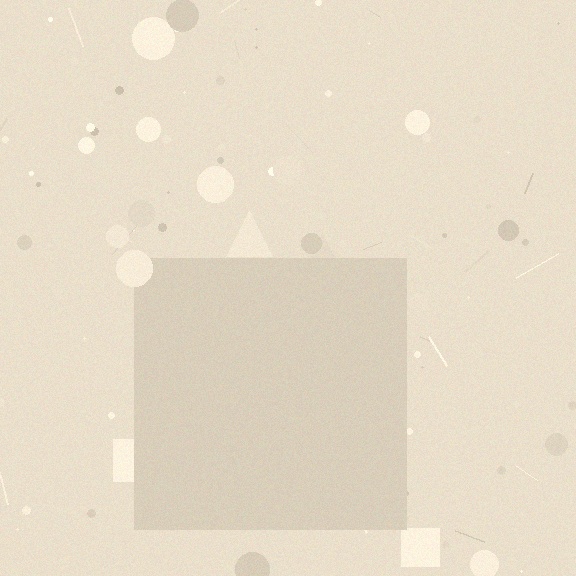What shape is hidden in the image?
A square is hidden in the image.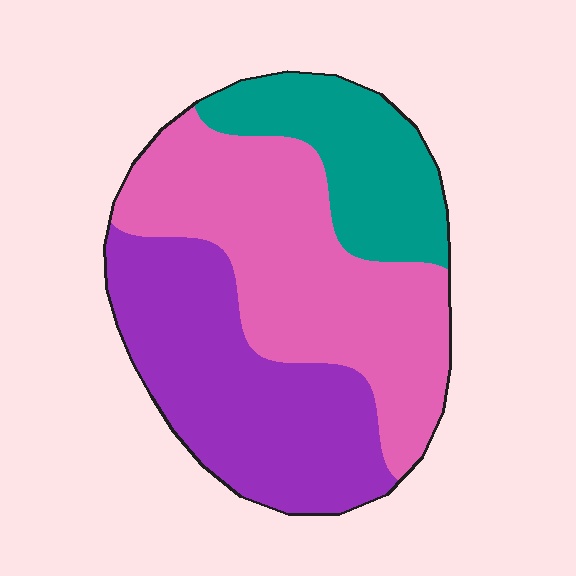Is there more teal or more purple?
Purple.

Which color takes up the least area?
Teal, at roughly 20%.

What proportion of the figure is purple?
Purple covers about 35% of the figure.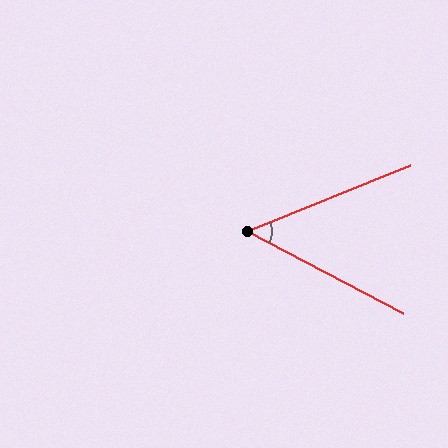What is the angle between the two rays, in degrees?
Approximately 50 degrees.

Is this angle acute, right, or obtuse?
It is acute.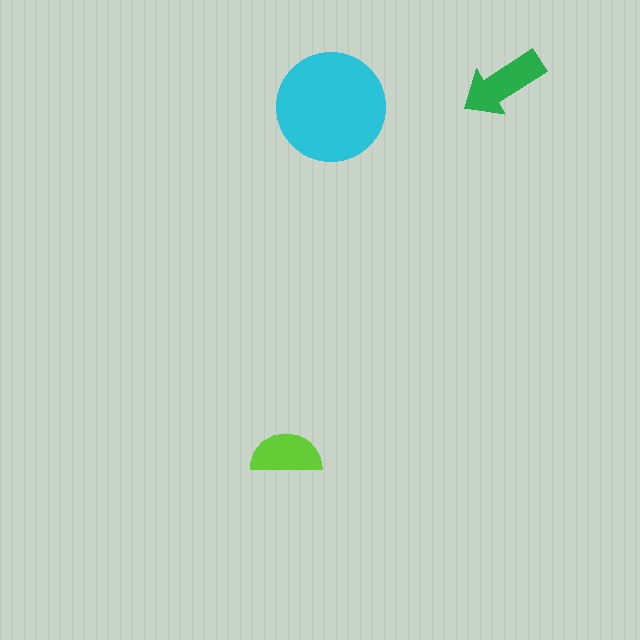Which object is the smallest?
The lime semicircle.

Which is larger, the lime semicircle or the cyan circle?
The cyan circle.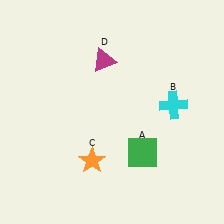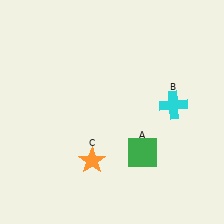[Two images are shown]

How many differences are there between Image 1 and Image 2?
There is 1 difference between the two images.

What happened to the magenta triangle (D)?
The magenta triangle (D) was removed in Image 2. It was in the top-left area of Image 1.